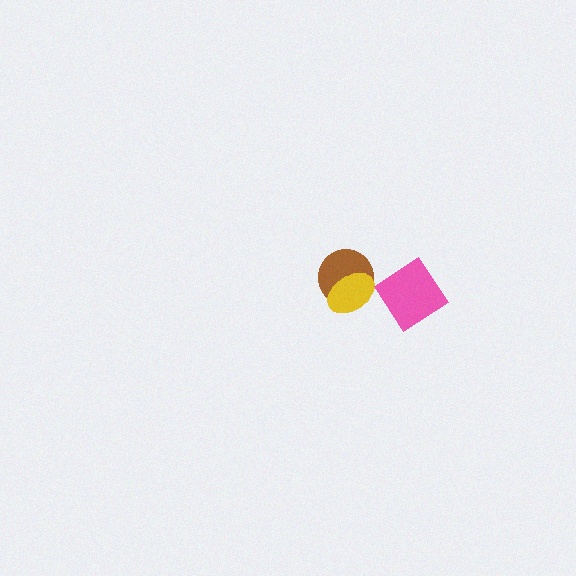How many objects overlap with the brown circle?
1 object overlaps with the brown circle.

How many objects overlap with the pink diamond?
0 objects overlap with the pink diamond.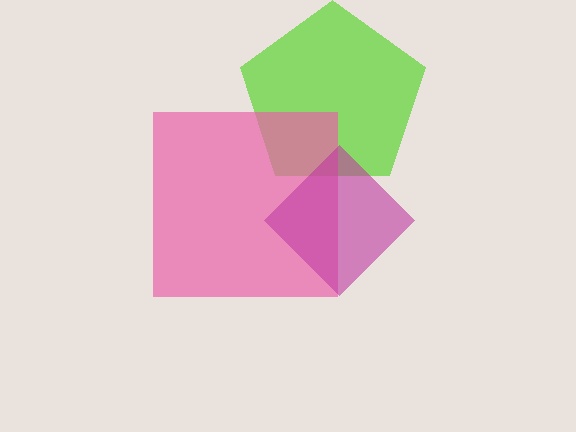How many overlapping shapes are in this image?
There are 3 overlapping shapes in the image.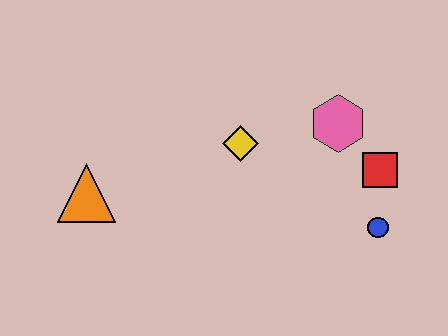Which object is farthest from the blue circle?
The orange triangle is farthest from the blue circle.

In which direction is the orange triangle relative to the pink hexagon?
The orange triangle is to the left of the pink hexagon.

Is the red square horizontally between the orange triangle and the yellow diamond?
No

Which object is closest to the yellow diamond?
The pink hexagon is closest to the yellow diamond.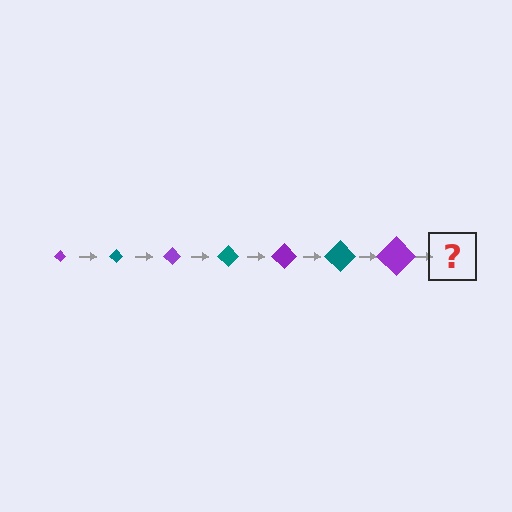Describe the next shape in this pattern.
It should be a teal diamond, larger than the previous one.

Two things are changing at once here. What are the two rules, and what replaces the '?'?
The two rules are that the diamond grows larger each step and the color cycles through purple and teal. The '?' should be a teal diamond, larger than the previous one.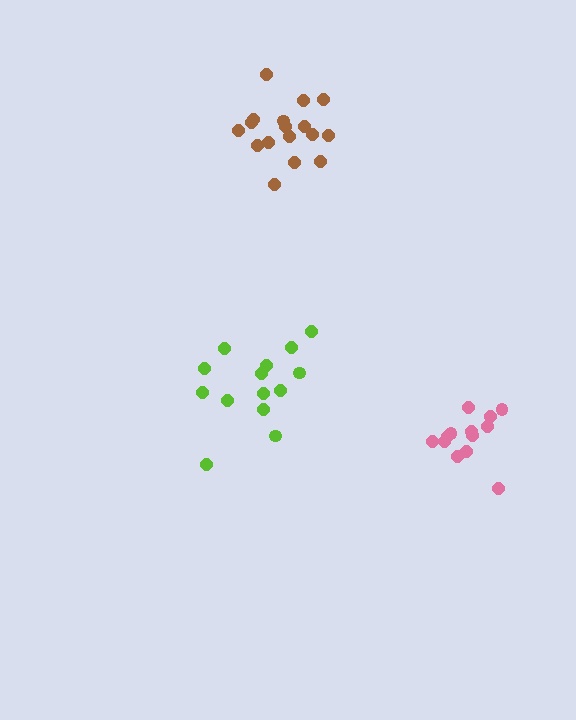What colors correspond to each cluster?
The clusters are colored: pink, brown, lime.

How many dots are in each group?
Group 1: 13 dots, Group 2: 17 dots, Group 3: 14 dots (44 total).